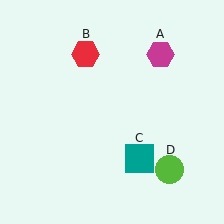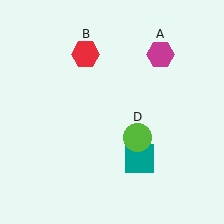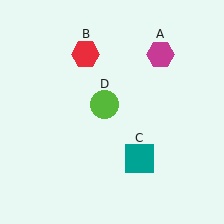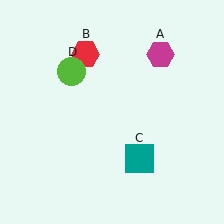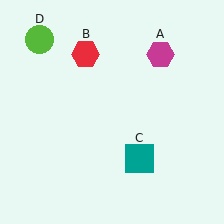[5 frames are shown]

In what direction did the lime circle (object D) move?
The lime circle (object D) moved up and to the left.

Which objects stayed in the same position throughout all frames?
Magenta hexagon (object A) and red hexagon (object B) and teal square (object C) remained stationary.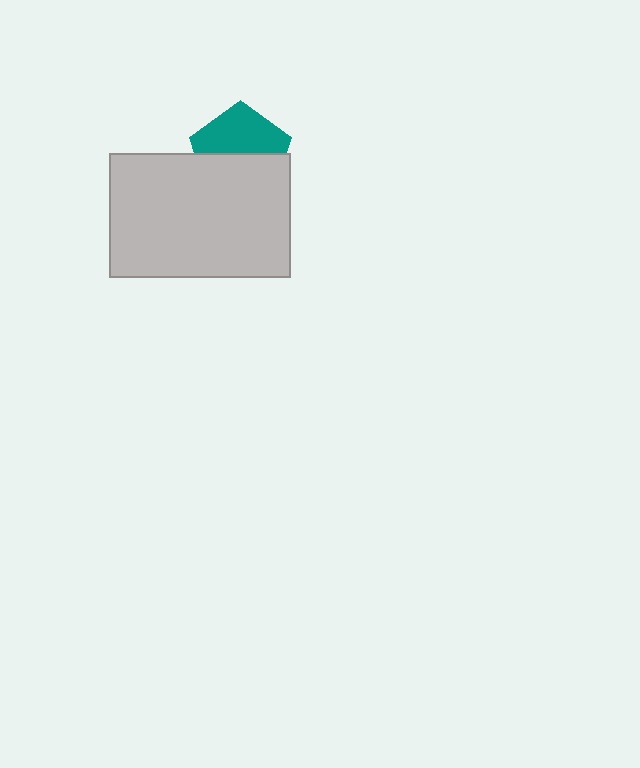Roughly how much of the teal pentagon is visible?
About half of it is visible (roughly 50%).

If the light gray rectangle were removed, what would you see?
You would see the complete teal pentagon.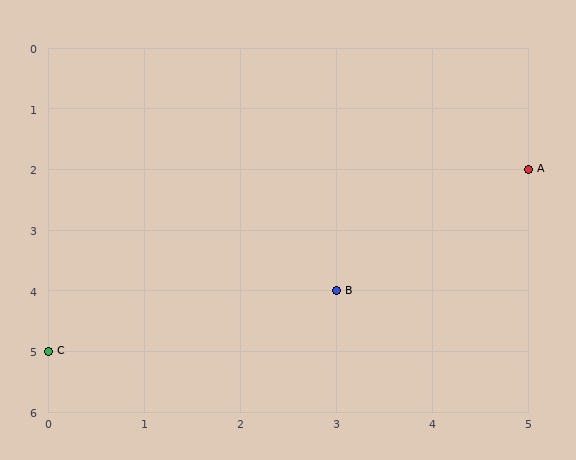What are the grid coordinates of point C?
Point C is at grid coordinates (0, 5).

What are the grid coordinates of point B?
Point B is at grid coordinates (3, 4).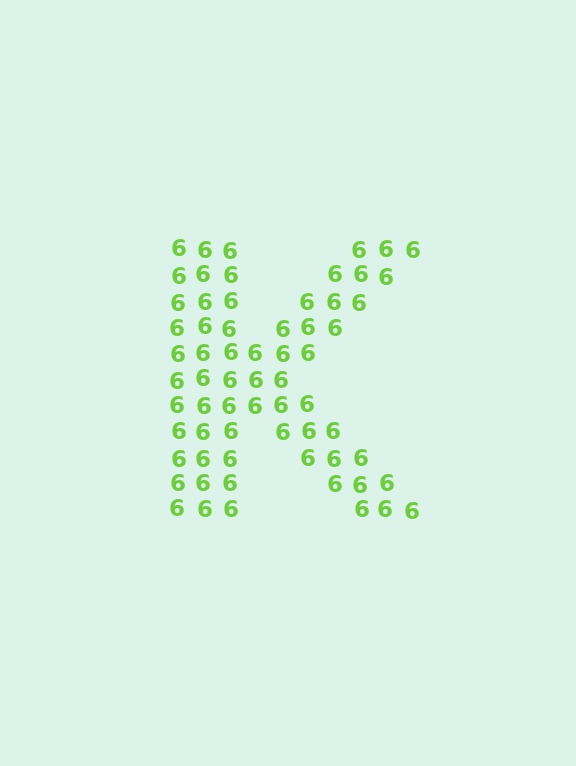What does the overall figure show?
The overall figure shows the letter K.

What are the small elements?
The small elements are digit 6's.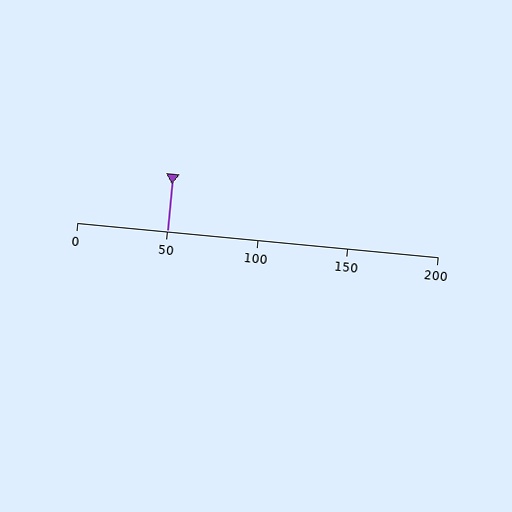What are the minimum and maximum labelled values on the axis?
The axis runs from 0 to 200.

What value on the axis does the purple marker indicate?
The marker indicates approximately 50.